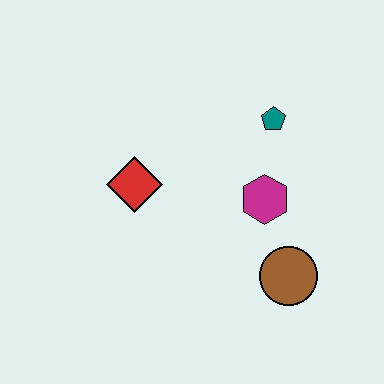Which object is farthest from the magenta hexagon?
The red diamond is farthest from the magenta hexagon.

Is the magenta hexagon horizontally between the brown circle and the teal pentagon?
No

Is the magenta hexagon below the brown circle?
No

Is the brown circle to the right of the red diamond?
Yes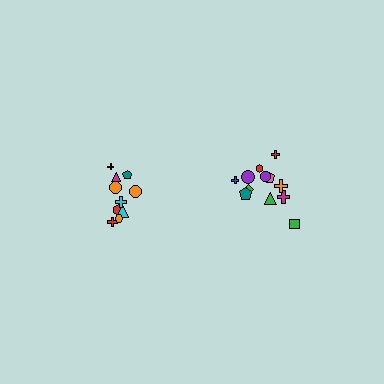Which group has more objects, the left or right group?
The right group.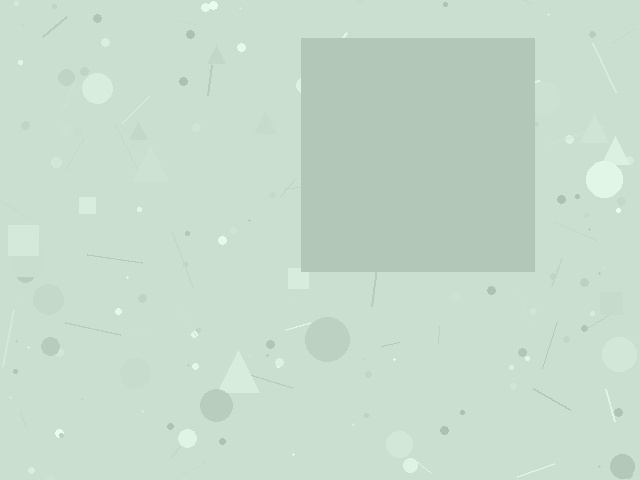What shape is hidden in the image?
A square is hidden in the image.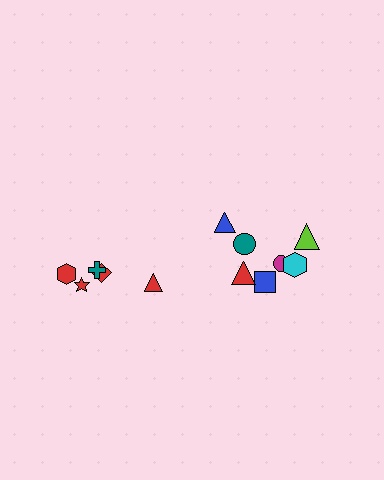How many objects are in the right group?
There are 7 objects.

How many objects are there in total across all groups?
There are 12 objects.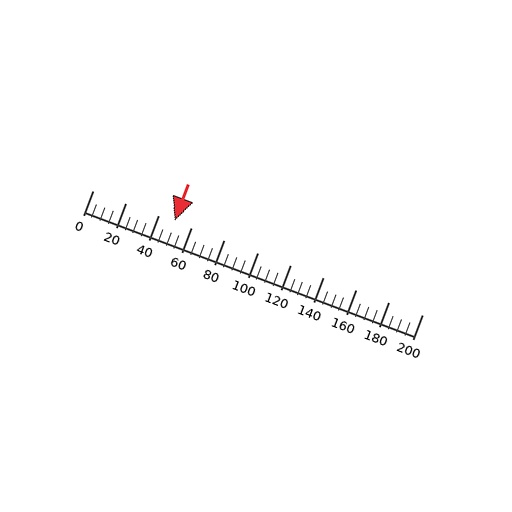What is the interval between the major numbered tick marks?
The major tick marks are spaced 20 units apart.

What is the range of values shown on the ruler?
The ruler shows values from 0 to 200.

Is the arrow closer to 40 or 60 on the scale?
The arrow is closer to 40.